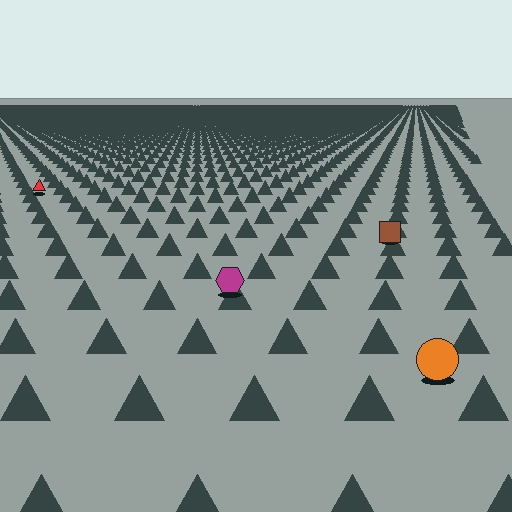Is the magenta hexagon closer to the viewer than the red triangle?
Yes. The magenta hexagon is closer — you can tell from the texture gradient: the ground texture is coarser near it.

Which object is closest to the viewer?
The orange circle is closest. The texture marks near it are larger and more spread out.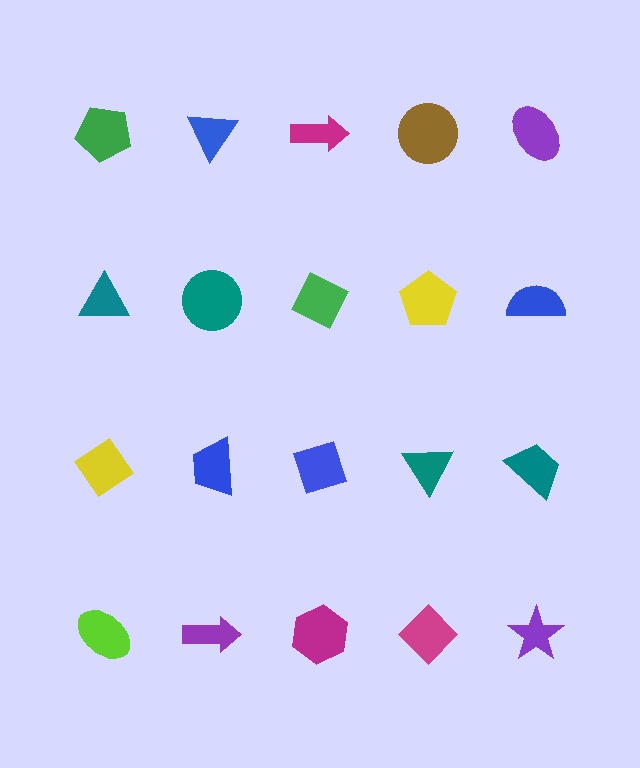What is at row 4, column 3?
A magenta hexagon.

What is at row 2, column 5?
A blue semicircle.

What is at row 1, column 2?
A blue triangle.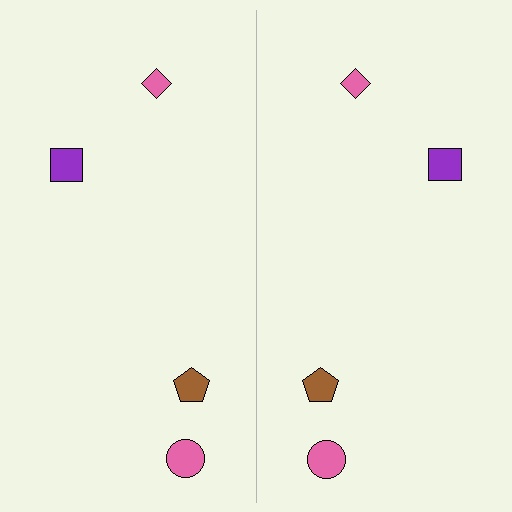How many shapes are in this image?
There are 8 shapes in this image.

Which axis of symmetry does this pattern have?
The pattern has a vertical axis of symmetry running through the center of the image.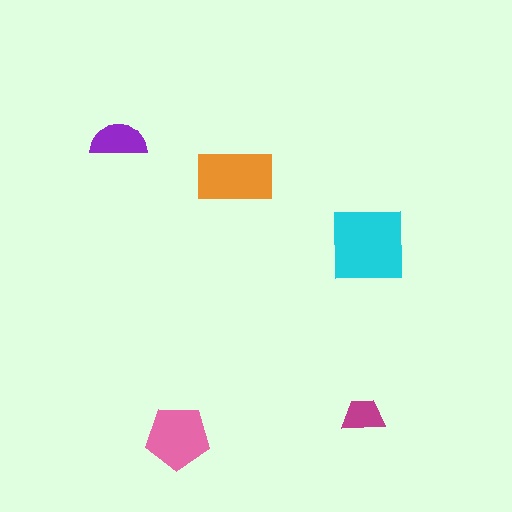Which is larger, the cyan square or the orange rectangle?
The cyan square.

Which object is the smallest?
The magenta trapezoid.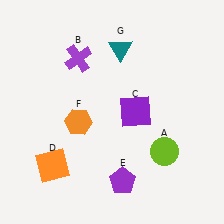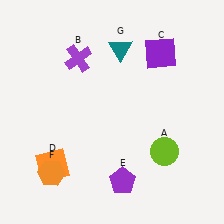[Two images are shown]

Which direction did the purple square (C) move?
The purple square (C) moved up.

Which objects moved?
The objects that moved are: the purple square (C), the orange hexagon (F).